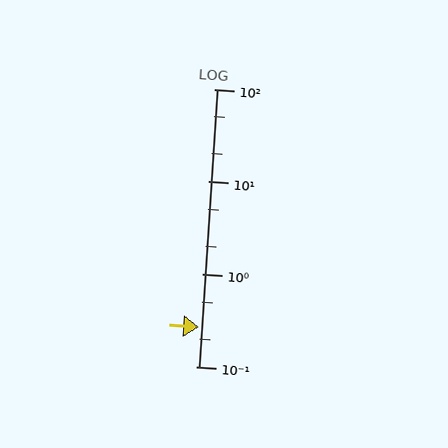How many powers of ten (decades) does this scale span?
The scale spans 3 decades, from 0.1 to 100.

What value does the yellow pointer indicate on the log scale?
The pointer indicates approximately 0.27.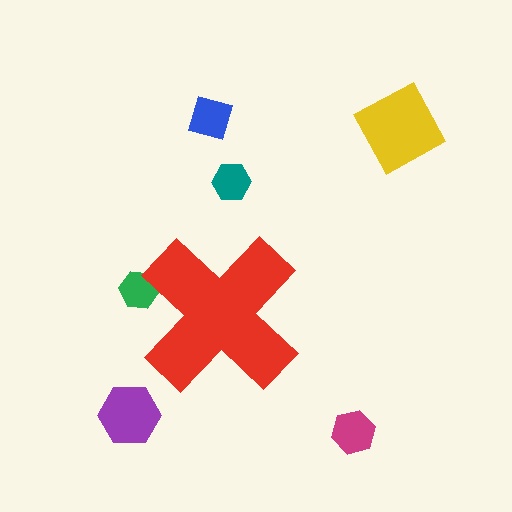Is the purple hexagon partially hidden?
No, the purple hexagon is fully visible.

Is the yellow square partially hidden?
No, the yellow square is fully visible.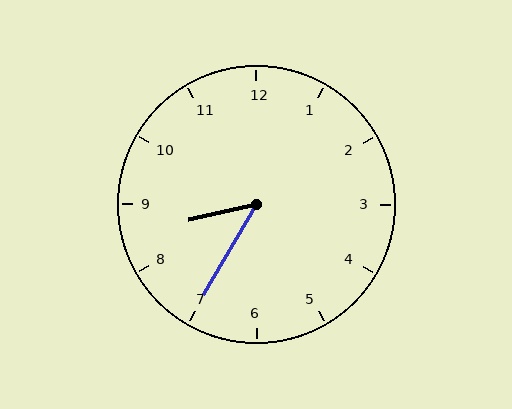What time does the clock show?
8:35.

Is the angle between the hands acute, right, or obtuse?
It is acute.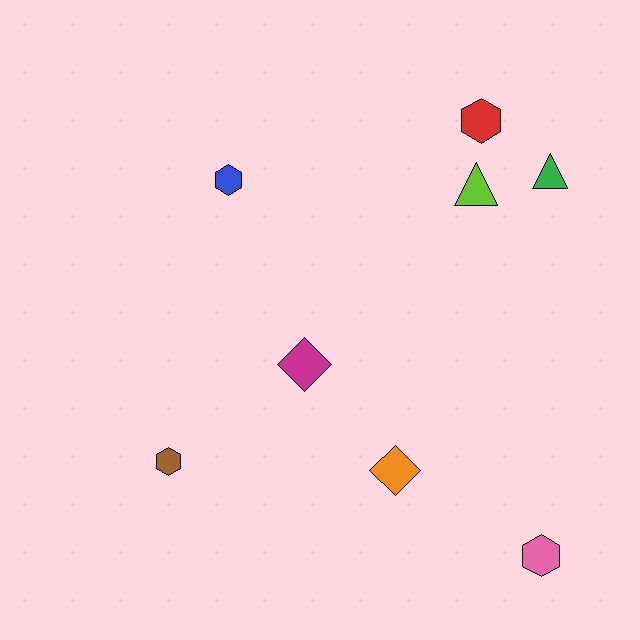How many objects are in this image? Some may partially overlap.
There are 8 objects.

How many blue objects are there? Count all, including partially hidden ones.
There is 1 blue object.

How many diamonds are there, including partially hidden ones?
There are 2 diamonds.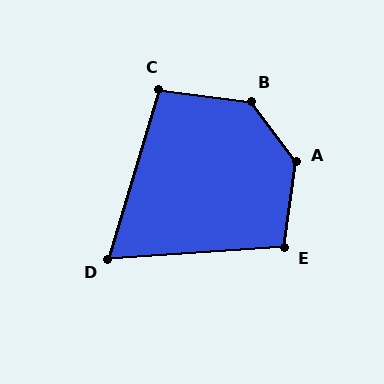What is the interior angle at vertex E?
Approximately 101 degrees (obtuse).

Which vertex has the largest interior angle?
A, at approximately 136 degrees.